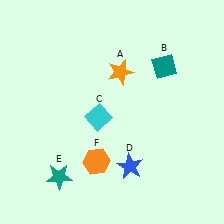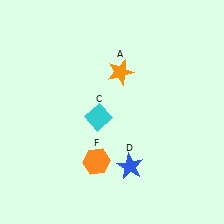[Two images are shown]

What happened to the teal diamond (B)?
The teal diamond (B) was removed in Image 2. It was in the top-right area of Image 1.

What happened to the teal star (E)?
The teal star (E) was removed in Image 2. It was in the bottom-left area of Image 1.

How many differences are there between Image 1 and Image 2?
There are 2 differences between the two images.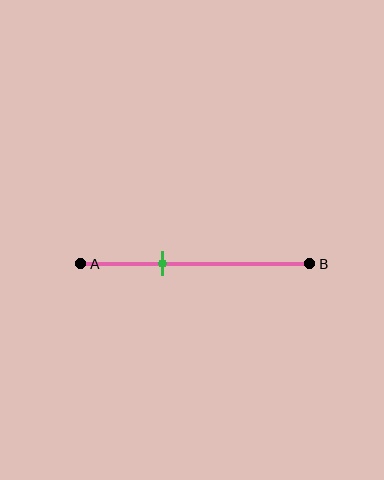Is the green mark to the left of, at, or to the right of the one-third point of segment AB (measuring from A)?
The green mark is approximately at the one-third point of segment AB.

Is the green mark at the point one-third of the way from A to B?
Yes, the mark is approximately at the one-third point.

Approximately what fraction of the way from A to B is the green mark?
The green mark is approximately 35% of the way from A to B.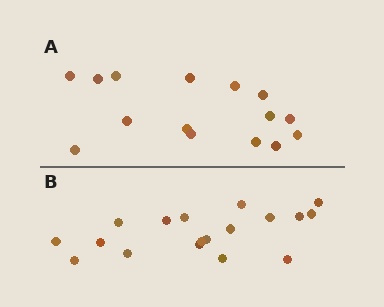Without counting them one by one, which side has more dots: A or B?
Region B (the bottom region) has more dots.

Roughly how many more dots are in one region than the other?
Region B has just a few more — roughly 2 or 3 more dots than region A.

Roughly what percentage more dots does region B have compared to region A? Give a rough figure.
About 20% more.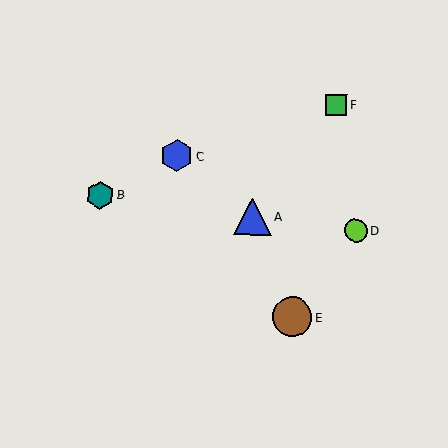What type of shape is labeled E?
Shape E is a brown circle.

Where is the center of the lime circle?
The center of the lime circle is at (356, 231).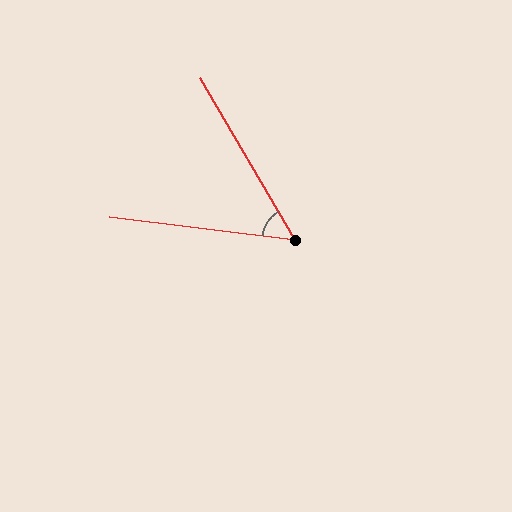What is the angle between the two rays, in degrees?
Approximately 52 degrees.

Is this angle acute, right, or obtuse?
It is acute.